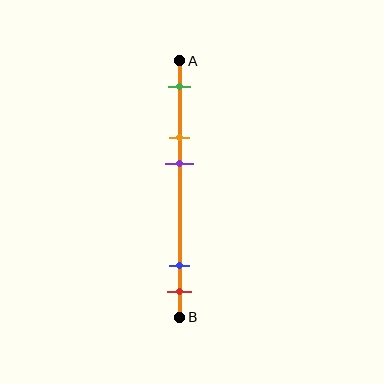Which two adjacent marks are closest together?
The blue and red marks are the closest adjacent pair.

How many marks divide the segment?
There are 5 marks dividing the segment.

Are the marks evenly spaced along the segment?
No, the marks are not evenly spaced.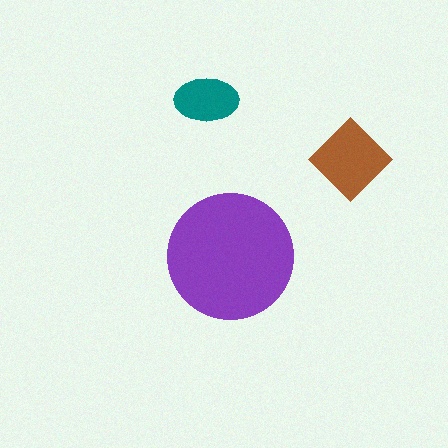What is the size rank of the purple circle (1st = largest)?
1st.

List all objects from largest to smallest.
The purple circle, the brown diamond, the teal ellipse.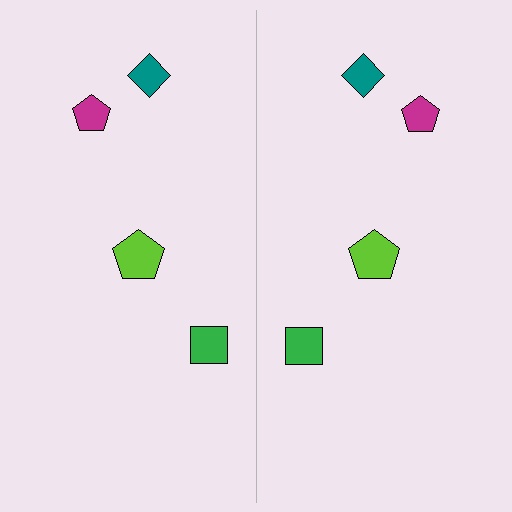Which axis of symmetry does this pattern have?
The pattern has a vertical axis of symmetry running through the center of the image.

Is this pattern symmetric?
Yes, this pattern has bilateral (reflection) symmetry.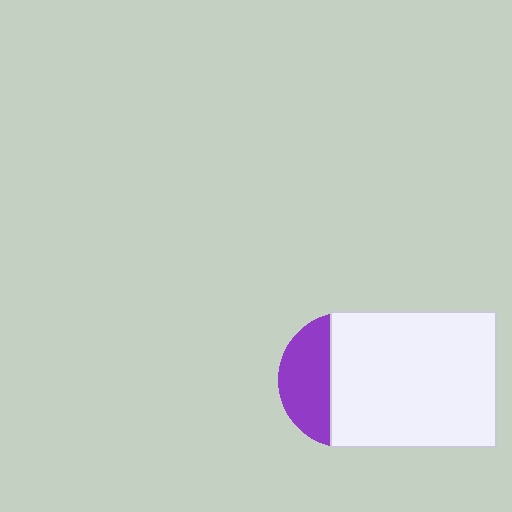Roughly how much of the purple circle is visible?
A small part of it is visible (roughly 35%).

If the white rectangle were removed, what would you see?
You would see the complete purple circle.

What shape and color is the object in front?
The object in front is a white rectangle.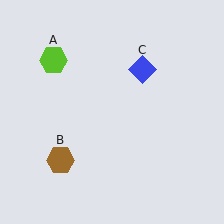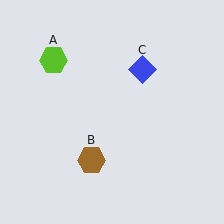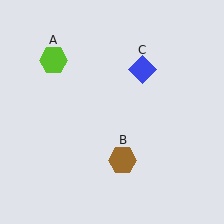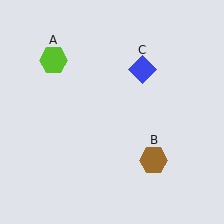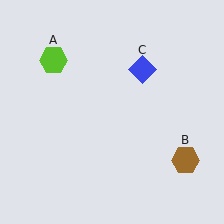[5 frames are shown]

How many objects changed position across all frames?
1 object changed position: brown hexagon (object B).